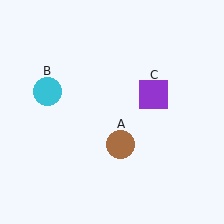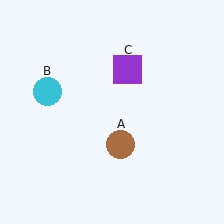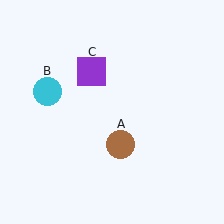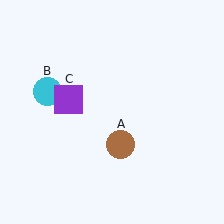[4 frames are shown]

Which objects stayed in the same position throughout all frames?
Brown circle (object A) and cyan circle (object B) remained stationary.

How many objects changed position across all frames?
1 object changed position: purple square (object C).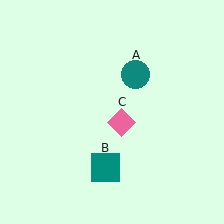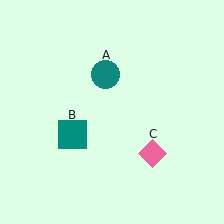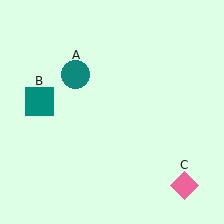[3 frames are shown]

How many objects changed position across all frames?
3 objects changed position: teal circle (object A), teal square (object B), pink diamond (object C).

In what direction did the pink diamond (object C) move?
The pink diamond (object C) moved down and to the right.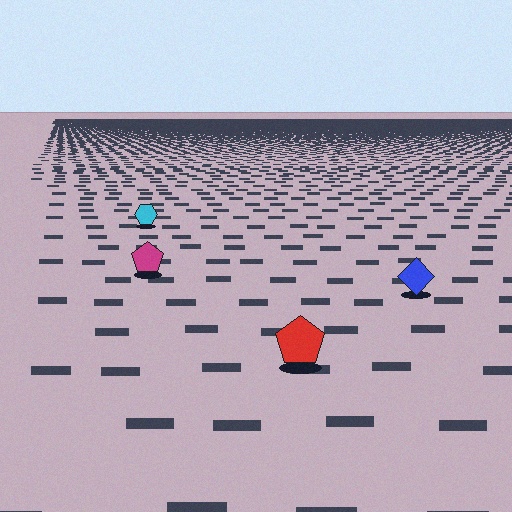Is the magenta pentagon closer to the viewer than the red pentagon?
No. The red pentagon is closer — you can tell from the texture gradient: the ground texture is coarser near it.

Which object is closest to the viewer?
The red pentagon is closest. The texture marks near it are larger and more spread out.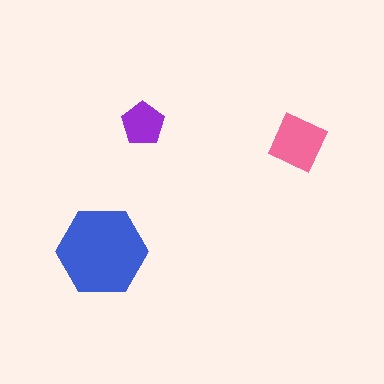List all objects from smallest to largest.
The purple pentagon, the pink diamond, the blue hexagon.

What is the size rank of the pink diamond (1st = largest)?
2nd.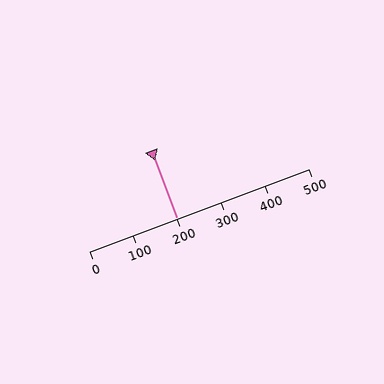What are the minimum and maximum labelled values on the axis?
The axis runs from 0 to 500.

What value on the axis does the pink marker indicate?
The marker indicates approximately 200.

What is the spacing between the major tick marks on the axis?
The major ticks are spaced 100 apart.